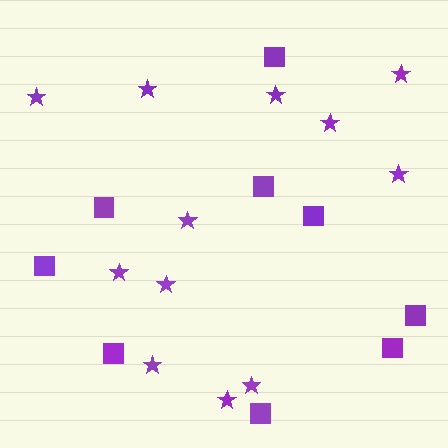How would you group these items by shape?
There are 2 groups: one group of squares (9) and one group of stars (12).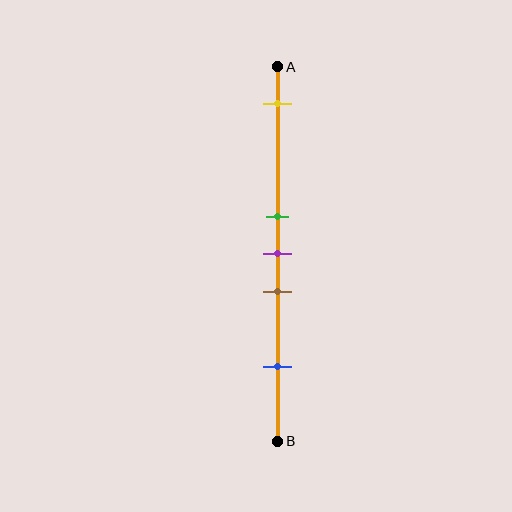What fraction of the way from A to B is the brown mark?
The brown mark is approximately 60% (0.6) of the way from A to B.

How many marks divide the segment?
There are 5 marks dividing the segment.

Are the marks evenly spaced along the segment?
No, the marks are not evenly spaced.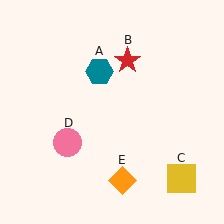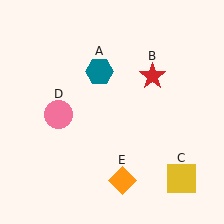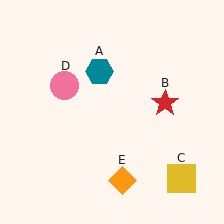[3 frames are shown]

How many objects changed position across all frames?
2 objects changed position: red star (object B), pink circle (object D).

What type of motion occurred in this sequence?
The red star (object B), pink circle (object D) rotated clockwise around the center of the scene.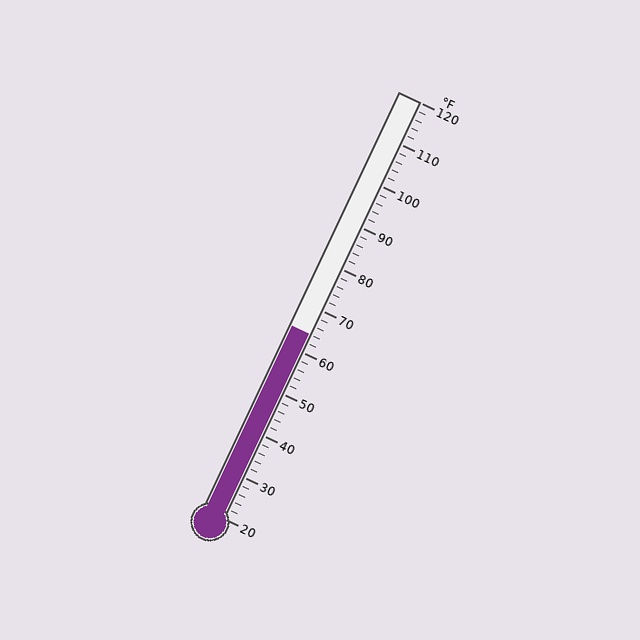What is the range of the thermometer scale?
The thermometer scale ranges from 20°F to 120°F.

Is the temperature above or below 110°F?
The temperature is below 110°F.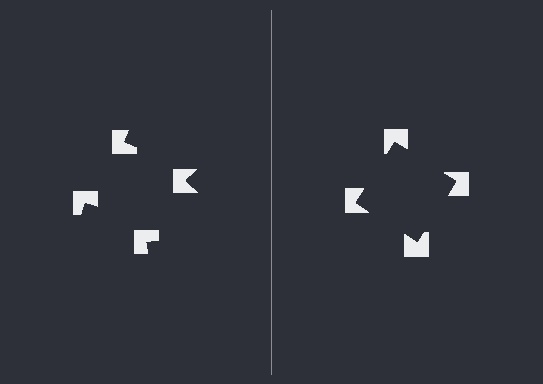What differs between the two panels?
The notched squares are positioned identically on both sides; only the wedge orientations differ. On the right they align to a square; on the left they are misaligned.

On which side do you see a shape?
An illusory square appears on the right side. On the left side the wedge cuts are rotated, so no coherent shape forms.